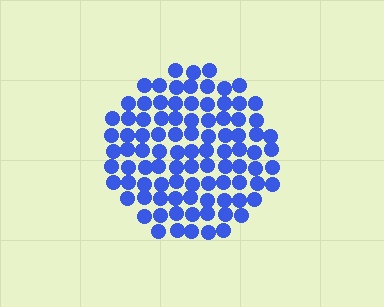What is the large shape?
The large shape is a circle.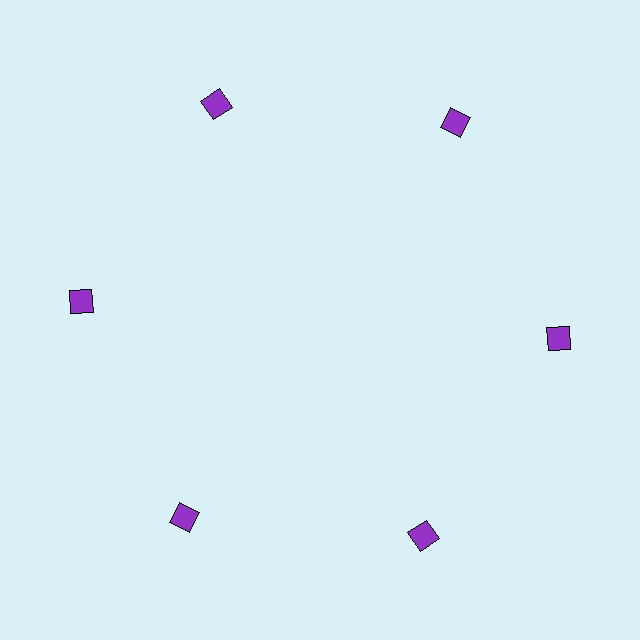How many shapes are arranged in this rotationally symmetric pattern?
There are 6 shapes, arranged in 6 groups of 1.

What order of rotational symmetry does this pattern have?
This pattern has 6-fold rotational symmetry.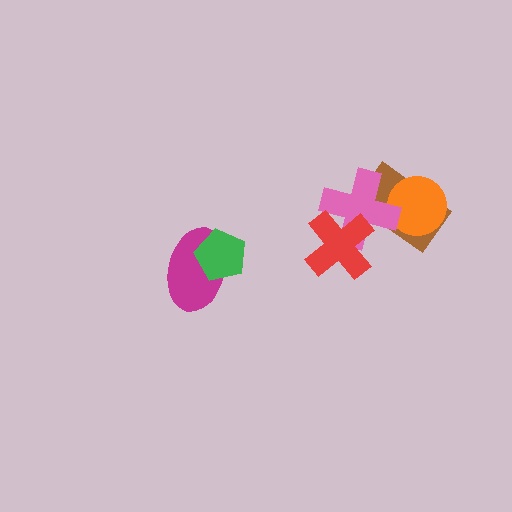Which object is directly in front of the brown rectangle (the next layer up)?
The orange circle is directly in front of the brown rectangle.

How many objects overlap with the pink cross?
3 objects overlap with the pink cross.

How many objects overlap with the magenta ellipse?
1 object overlaps with the magenta ellipse.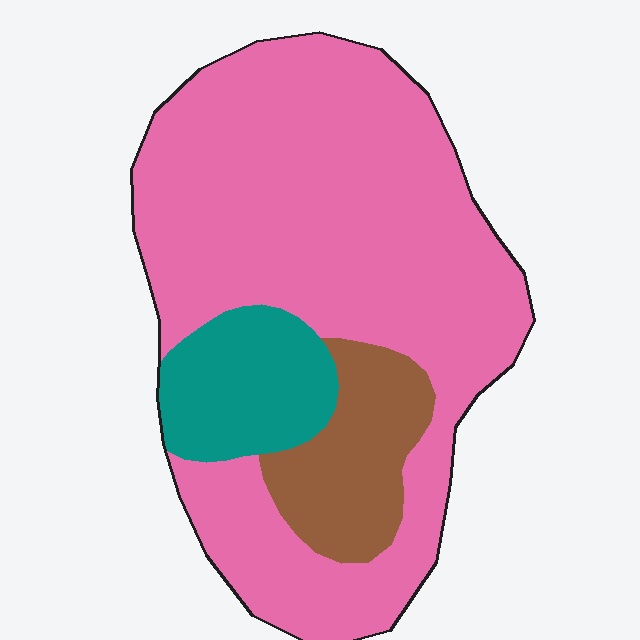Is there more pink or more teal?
Pink.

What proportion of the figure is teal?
Teal takes up about one eighth (1/8) of the figure.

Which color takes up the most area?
Pink, at roughly 75%.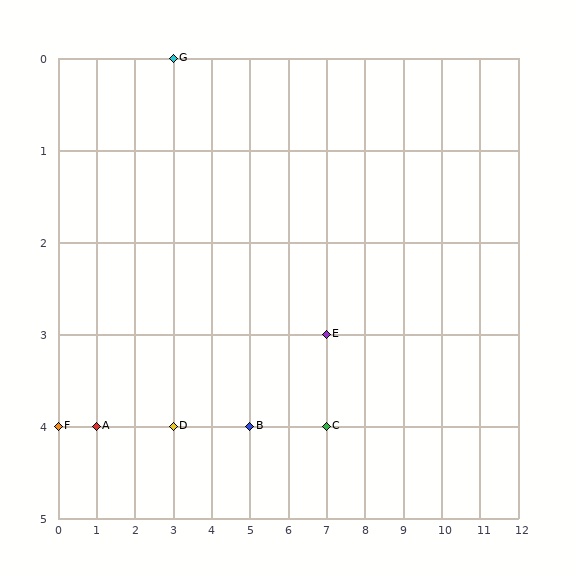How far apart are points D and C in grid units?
Points D and C are 4 columns apart.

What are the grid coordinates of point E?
Point E is at grid coordinates (7, 3).